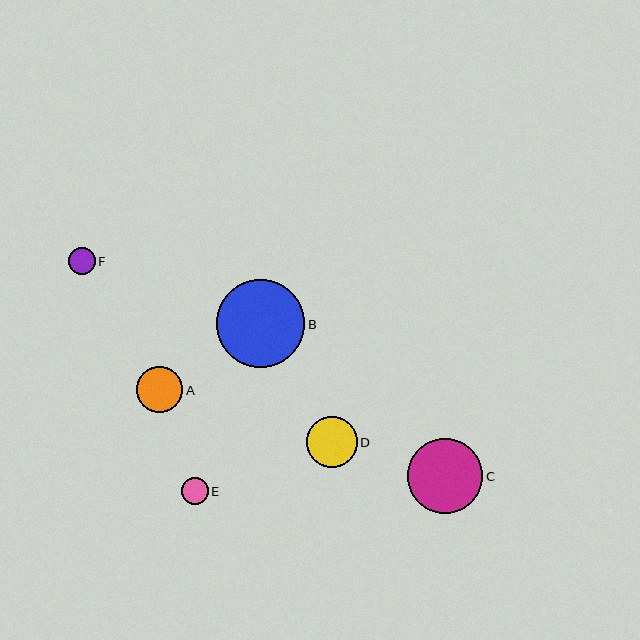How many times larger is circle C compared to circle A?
Circle C is approximately 1.6 times the size of circle A.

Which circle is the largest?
Circle B is the largest with a size of approximately 88 pixels.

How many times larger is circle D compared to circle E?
Circle D is approximately 1.9 times the size of circle E.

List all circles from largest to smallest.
From largest to smallest: B, C, D, A, E, F.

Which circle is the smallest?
Circle F is the smallest with a size of approximately 27 pixels.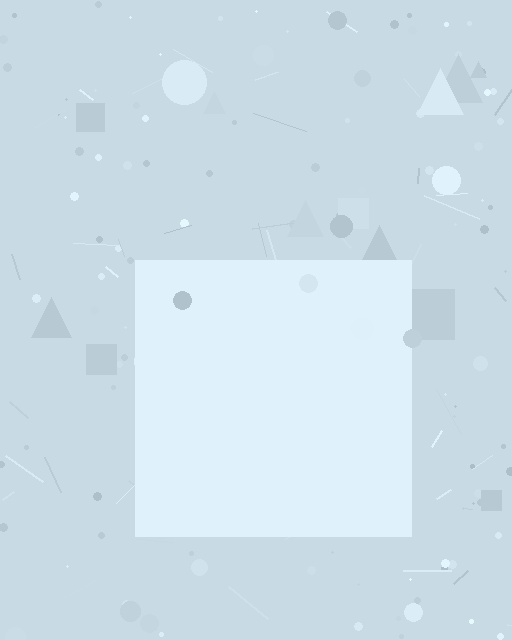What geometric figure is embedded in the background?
A square is embedded in the background.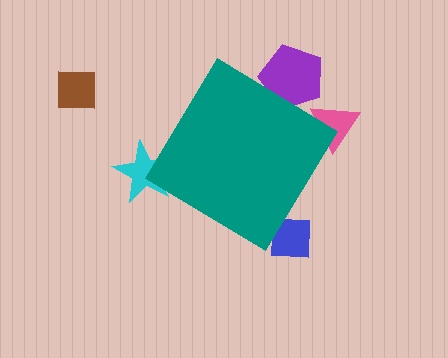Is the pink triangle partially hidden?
Yes, the pink triangle is partially hidden behind the teal diamond.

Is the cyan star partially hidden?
Yes, the cyan star is partially hidden behind the teal diamond.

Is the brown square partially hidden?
No, the brown square is fully visible.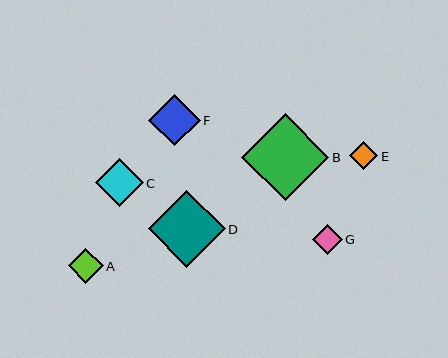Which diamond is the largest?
Diamond B is the largest with a size of approximately 87 pixels.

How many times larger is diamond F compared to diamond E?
Diamond F is approximately 1.8 times the size of diamond E.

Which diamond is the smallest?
Diamond E is the smallest with a size of approximately 28 pixels.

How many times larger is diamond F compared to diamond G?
Diamond F is approximately 1.8 times the size of diamond G.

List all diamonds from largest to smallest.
From largest to smallest: B, D, F, C, A, G, E.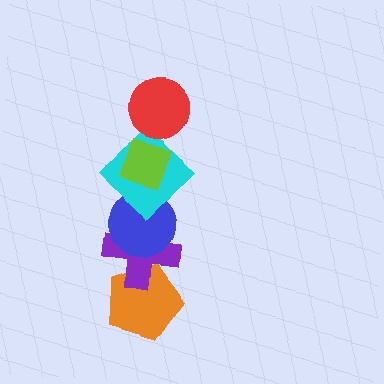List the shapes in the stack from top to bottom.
From top to bottom: the red circle, the lime diamond, the cyan diamond, the blue circle, the purple cross, the orange pentagon.